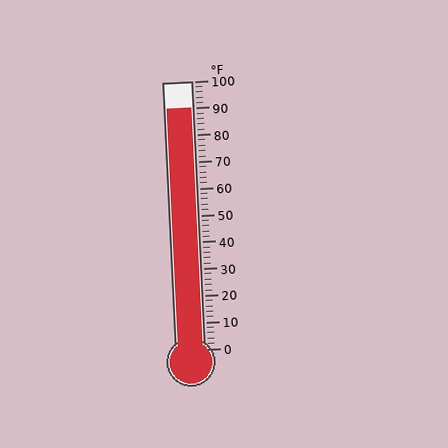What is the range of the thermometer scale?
The thermometer scale ranges from 0°F to 100°F.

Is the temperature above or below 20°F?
The temperature is above 20°F.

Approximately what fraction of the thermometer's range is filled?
The thermometer is filled to approximately 90% of its range.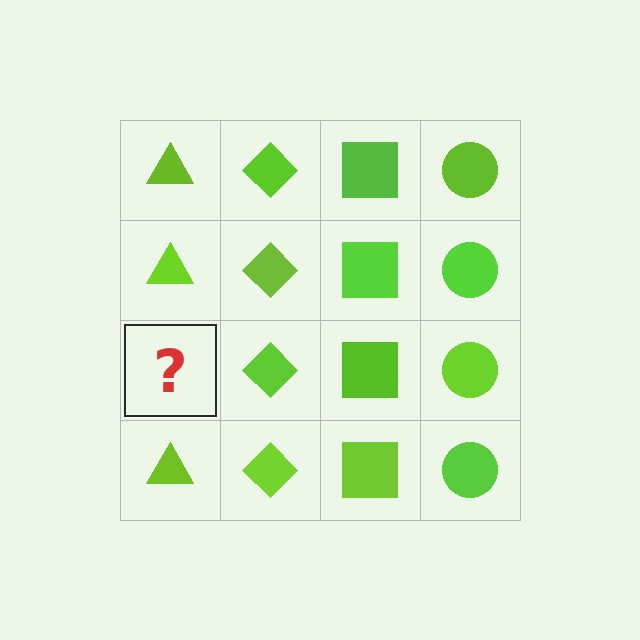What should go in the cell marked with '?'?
The missing cell should contain a lime triangle.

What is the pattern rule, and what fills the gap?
The rule is that each column has a consistent shape. The gap should be filled with a lime triangle.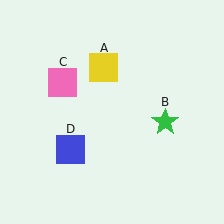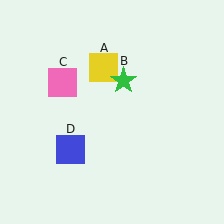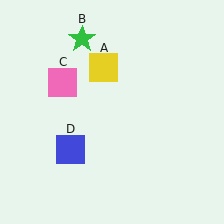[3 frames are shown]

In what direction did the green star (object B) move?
The green star (object B) moved up and to the left.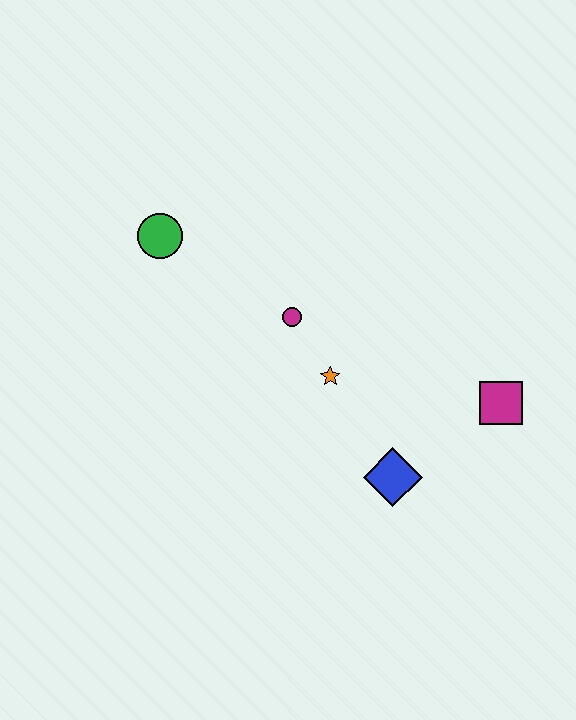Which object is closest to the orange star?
The magenta circle is closest to the orange star.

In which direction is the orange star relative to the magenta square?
The orange star is to the left of the magenta square.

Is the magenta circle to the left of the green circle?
No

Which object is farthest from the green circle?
The magenta square is farthest from the green circle.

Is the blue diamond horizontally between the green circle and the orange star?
No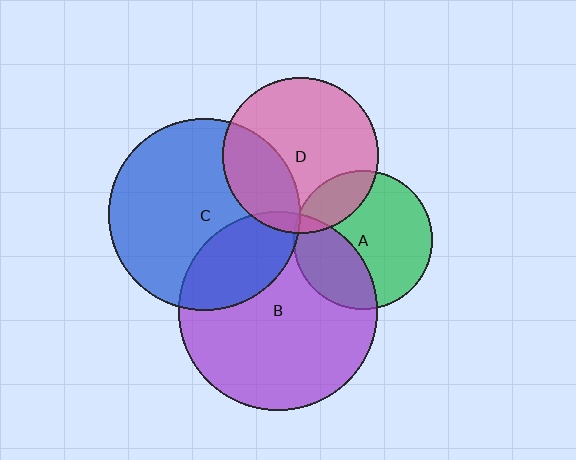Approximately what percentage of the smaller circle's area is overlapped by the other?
Approximately 35%.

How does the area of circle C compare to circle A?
Approximately 1.9 times.